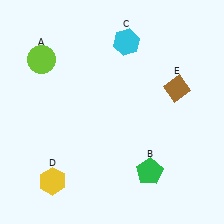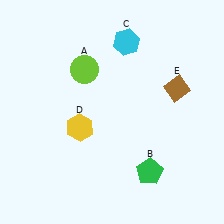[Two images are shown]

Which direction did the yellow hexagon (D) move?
The yellow hexagon (D) moved up.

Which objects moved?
The objects that moved are: the lime circle (A), the yellow hexagon (D).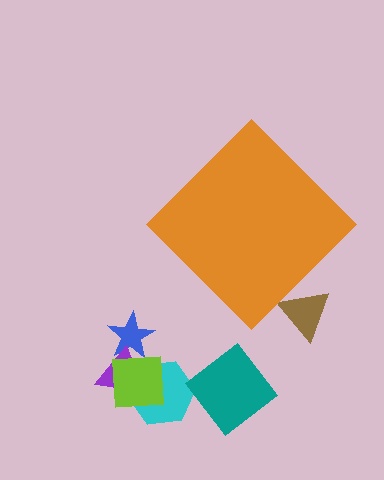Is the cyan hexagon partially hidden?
No, the cyan hexagon is fully visible.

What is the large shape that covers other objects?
An orange diamond.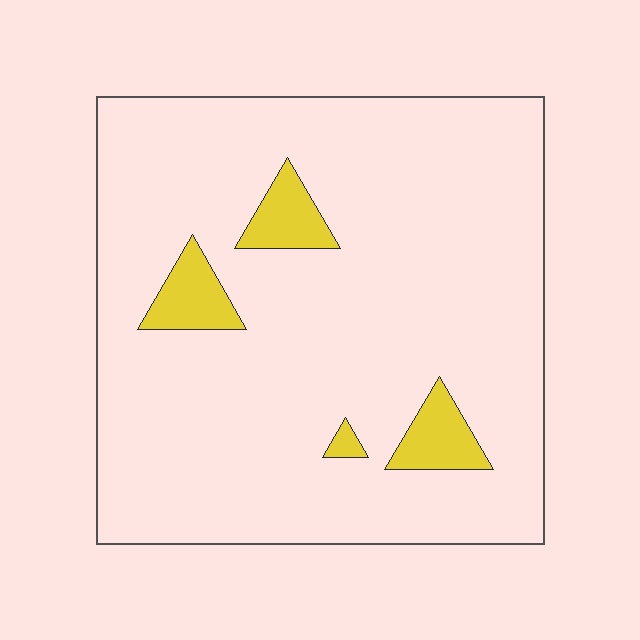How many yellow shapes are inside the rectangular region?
4.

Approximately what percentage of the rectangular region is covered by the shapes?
Approximately 10%.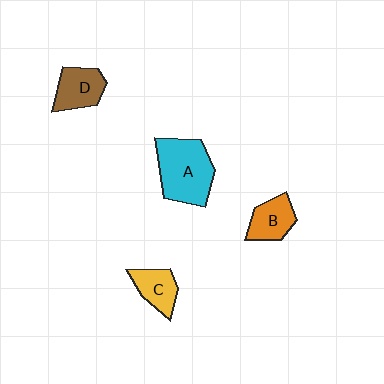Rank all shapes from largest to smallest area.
From largest to smallest: A (cyan), D (brown), B (orange), C (yellow).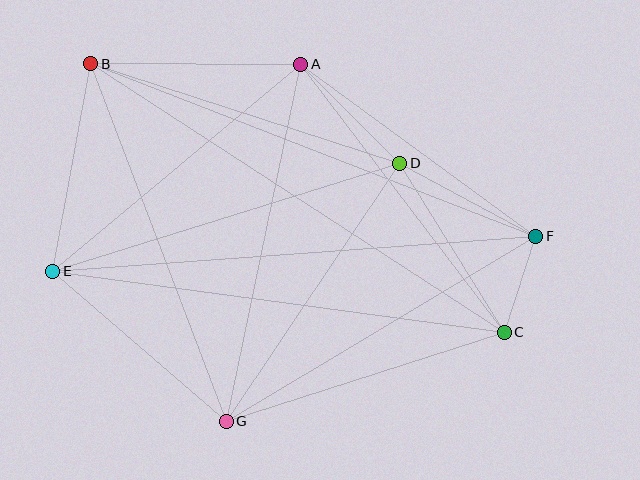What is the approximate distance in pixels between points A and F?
The distance between A and F is approximately 291 pixels.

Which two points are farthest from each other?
Points B and C are farthest from each other.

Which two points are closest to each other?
Points C and F are closest to each other.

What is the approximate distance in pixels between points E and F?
The distance between E and F is approximately 484 pixels.